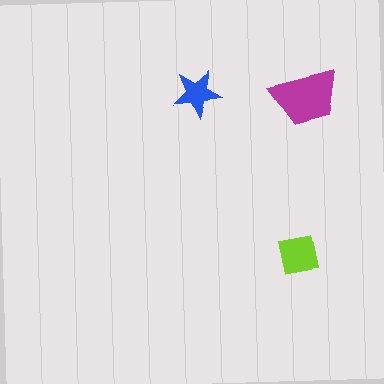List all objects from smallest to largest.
The blue star, the lime square, the magenta trapezoid.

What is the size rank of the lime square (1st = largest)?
2nd.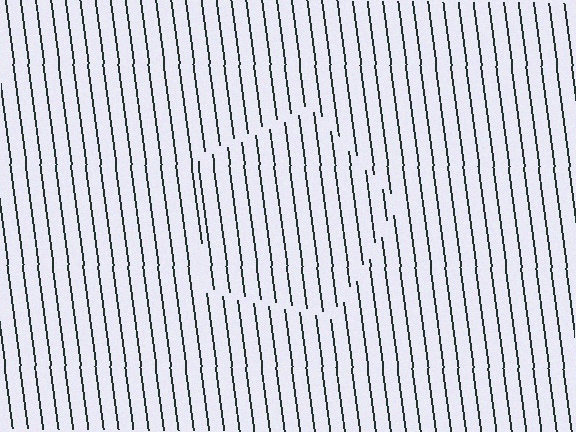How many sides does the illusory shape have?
5 sides — the line-ends trace a pentagon.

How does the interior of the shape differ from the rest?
The interior of the shape contains the same grating, shifted by half a period — the contour is defined by the phase discontinuity where line-ends from the inner and outer gratings abut.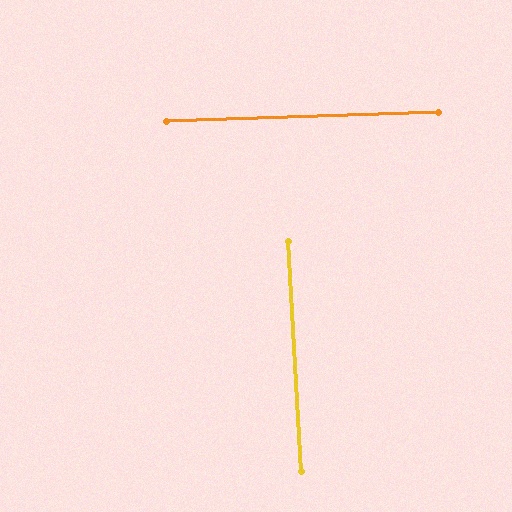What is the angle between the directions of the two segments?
Approximately 89 degrees.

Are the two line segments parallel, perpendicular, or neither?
Perpendicular — they meet at approximately 89°.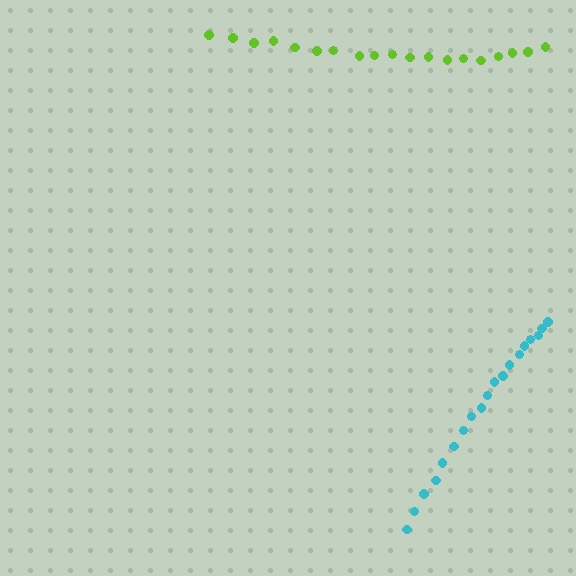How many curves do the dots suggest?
There are 2 distinct paths.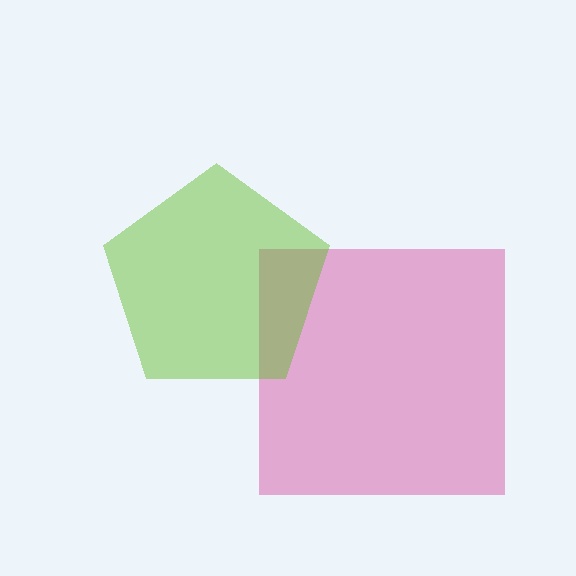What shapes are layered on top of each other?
The layered shapes are: a pink square, a lime pentagon.